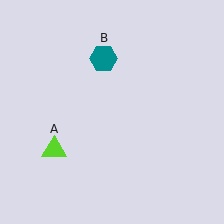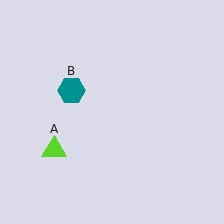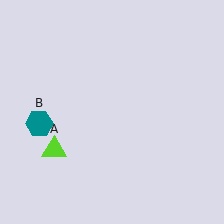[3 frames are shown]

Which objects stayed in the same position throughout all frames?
Lime triangle (object A) remained stationary.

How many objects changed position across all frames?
1 object changed position: teal hexagon (object B).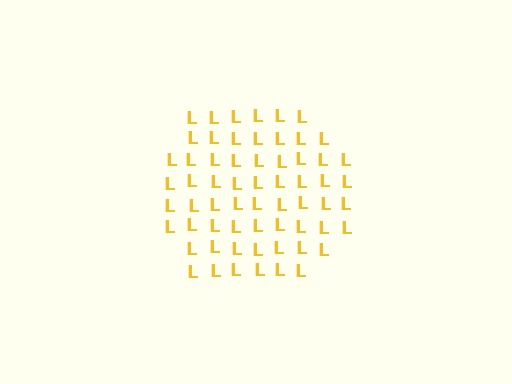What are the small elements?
The small elements are letter L's.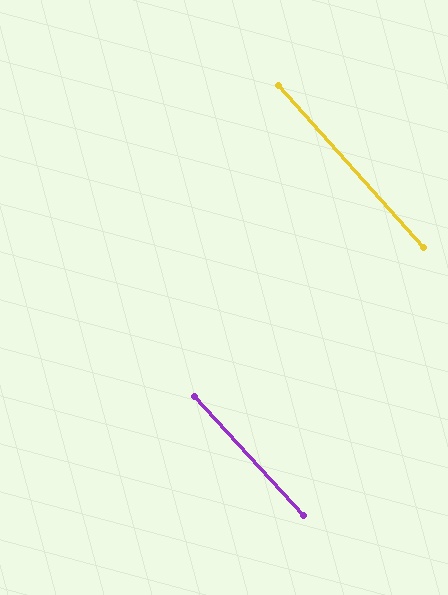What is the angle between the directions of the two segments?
Approximately 1 degree.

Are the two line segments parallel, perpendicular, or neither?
Parallel — their directions differ by only 0.6°.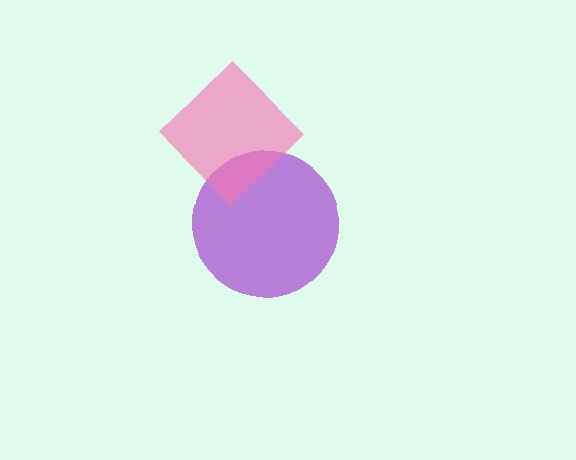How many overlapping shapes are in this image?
There are 2 overlapping shapes in the image.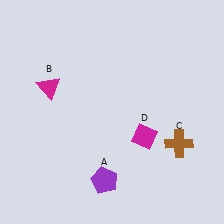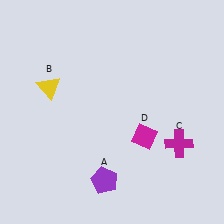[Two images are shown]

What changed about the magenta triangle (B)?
In Image 1, B is magenta. In Image 2, it changed to yellow.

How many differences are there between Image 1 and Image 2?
There are 2 differences between the two images.